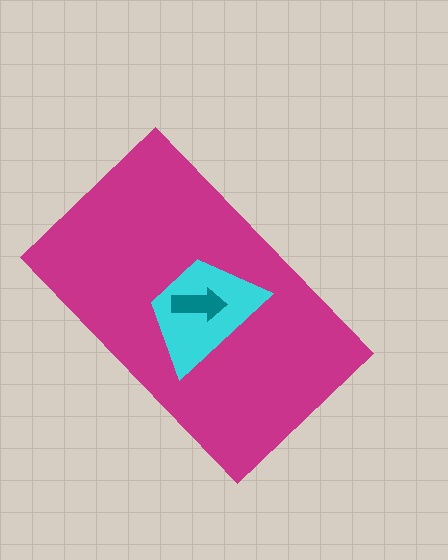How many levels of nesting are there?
3.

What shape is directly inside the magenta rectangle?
The cyan trapezoid.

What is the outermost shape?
The magenta rectangle.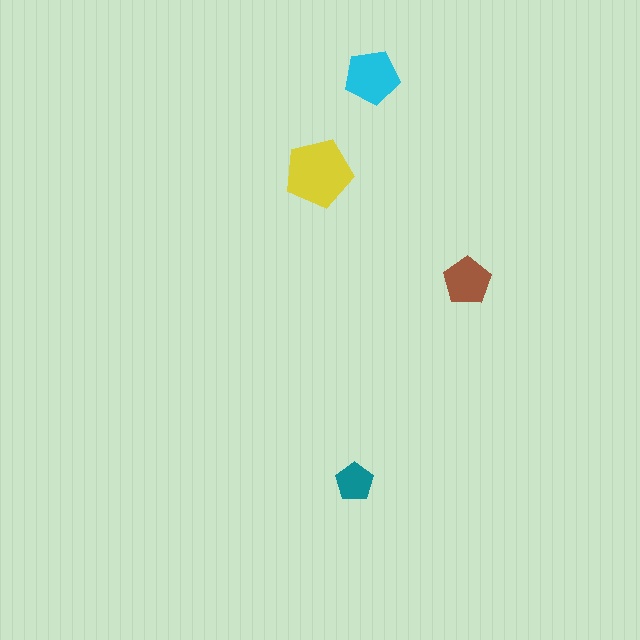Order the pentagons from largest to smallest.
the yellow one, the cyan one, the brown one, the teal one.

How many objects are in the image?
There are 4 objects in the image.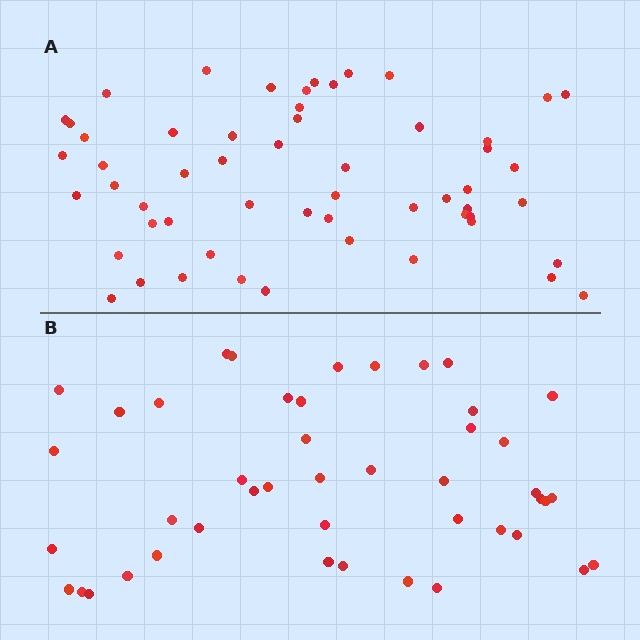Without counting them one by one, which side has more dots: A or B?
Region A (the top region) has more dots.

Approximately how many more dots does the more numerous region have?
Region A has roughly 12 or so more dots than region B.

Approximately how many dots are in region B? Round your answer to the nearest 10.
About 40 dots. (The exact count is 45, which rounds to 40.)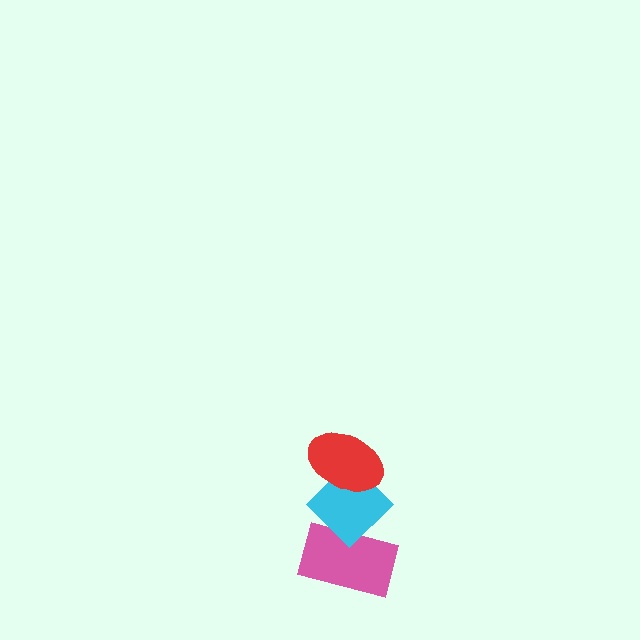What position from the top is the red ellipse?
The red ellipse is 1st from the top.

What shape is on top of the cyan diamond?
The red ellipse is on top of the cyan diamond.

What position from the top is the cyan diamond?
The cyan diamond is 2nd from the top.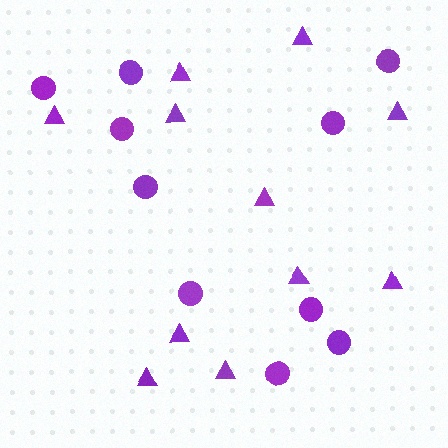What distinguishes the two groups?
There are 2 groups: one group of triangles (11) and one group of circles (10).